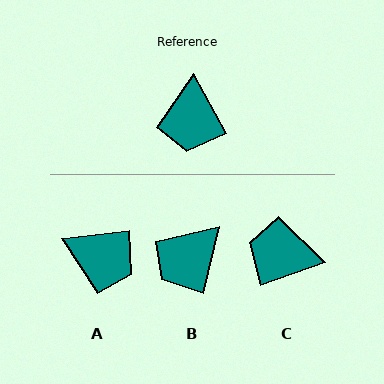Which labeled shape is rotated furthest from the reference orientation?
C, about 100 degrees away.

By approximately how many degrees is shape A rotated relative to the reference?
Approximately 68 degrees counter-clockwise.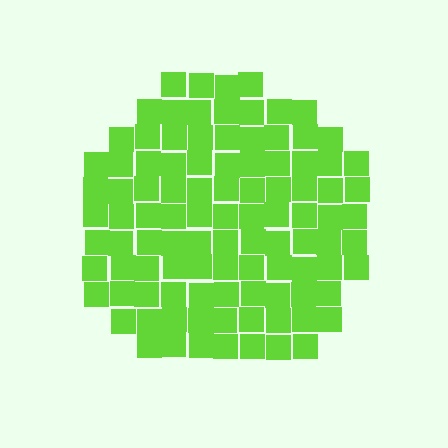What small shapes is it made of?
It is made of small squares.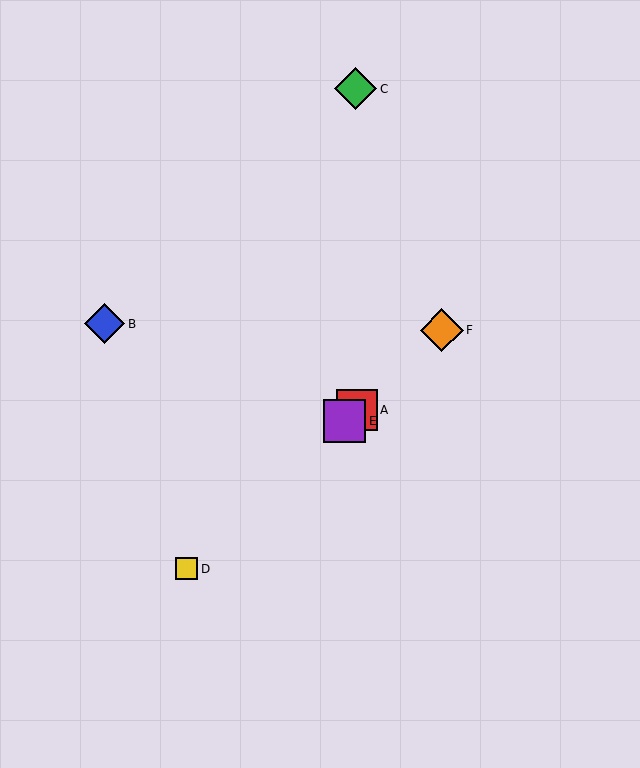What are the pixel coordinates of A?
Object A is at (357, 410).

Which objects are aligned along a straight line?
Objects A, D, E, F are aligned along a straight line.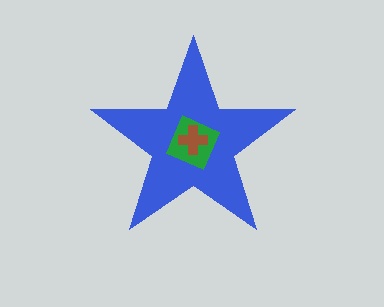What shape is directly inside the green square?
The brown cross.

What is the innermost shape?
The brown cross.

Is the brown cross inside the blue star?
Yes.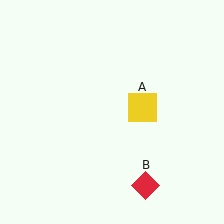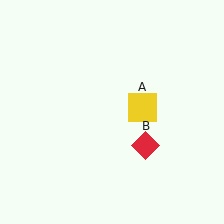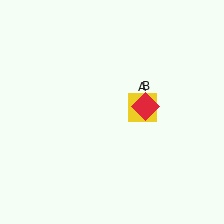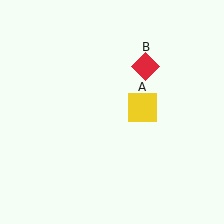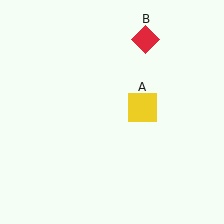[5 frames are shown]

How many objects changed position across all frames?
1 object changed position: red diamond (object B).